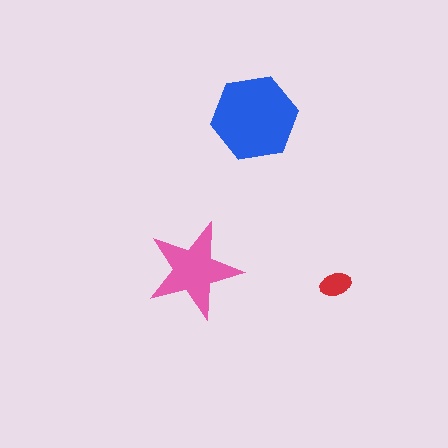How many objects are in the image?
There are 3 objects in the image.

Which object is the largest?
The blue hexagon.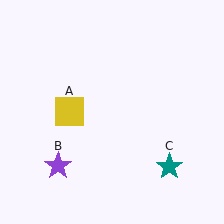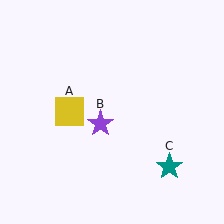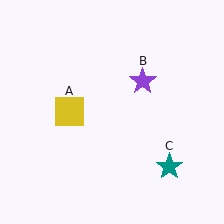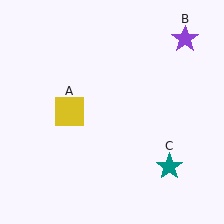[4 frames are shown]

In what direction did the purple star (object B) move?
The purple star (object B) moved up and to the right.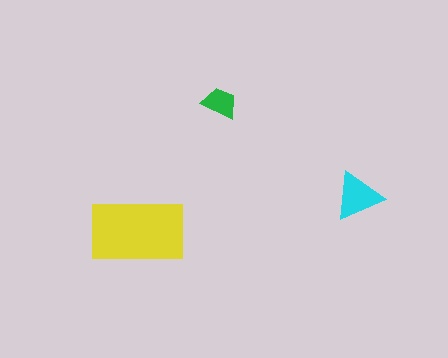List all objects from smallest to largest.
The green trapezoid, the cyan triangle, the yellow rectangle.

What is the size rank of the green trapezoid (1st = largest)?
3rd.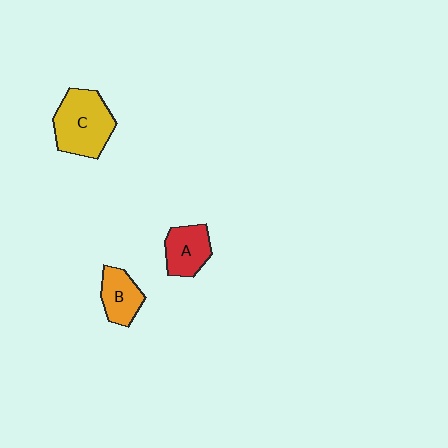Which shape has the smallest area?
Shape B (orange).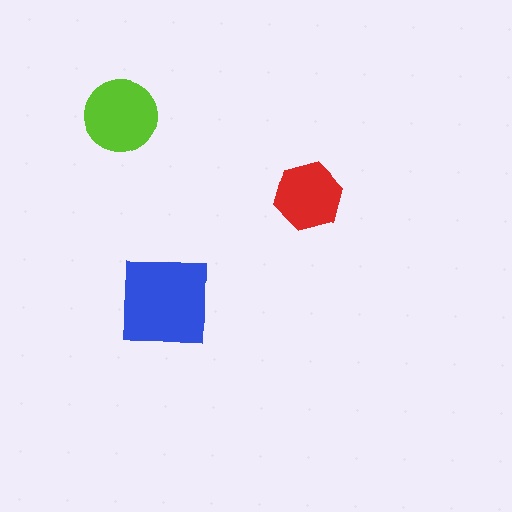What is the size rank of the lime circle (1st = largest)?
2nd.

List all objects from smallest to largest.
The red hexagon, the lime circle, the blue square.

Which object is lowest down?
The blue square is bottommost.